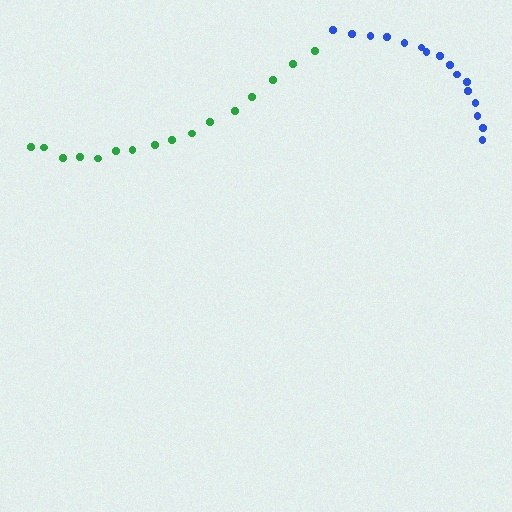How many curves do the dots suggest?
There are 2 distinct paths.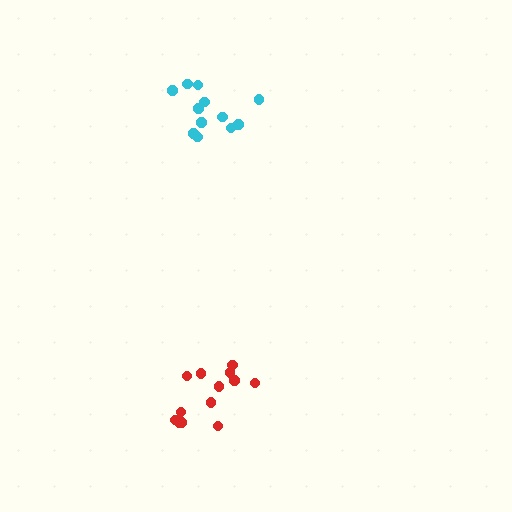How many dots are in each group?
Group 1: 13 dots, Group 2: 12 dots (25 total).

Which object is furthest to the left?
The cyan cluster is leftmost.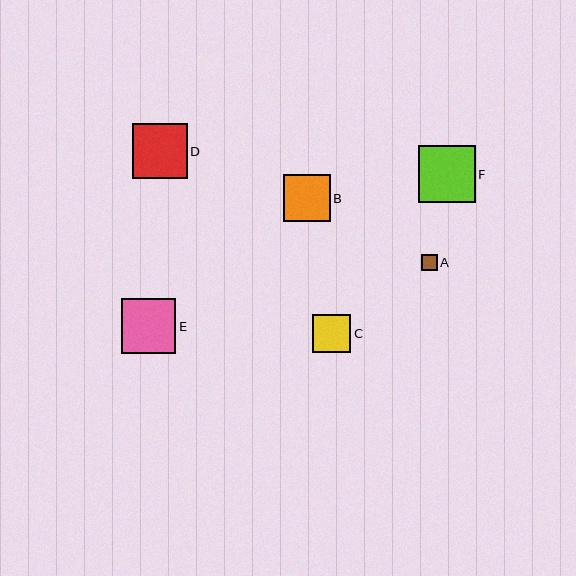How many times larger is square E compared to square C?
Square E is approximately 1.4 times the size of square C.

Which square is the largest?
Square F is the largest with a size of approximately 57 pixels.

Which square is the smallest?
Square A is the smallest with a size of approximately 16 pixels.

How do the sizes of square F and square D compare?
Square F and square D are approximately the same size.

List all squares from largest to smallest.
From largest to smallest: F, D, E, B, C, A.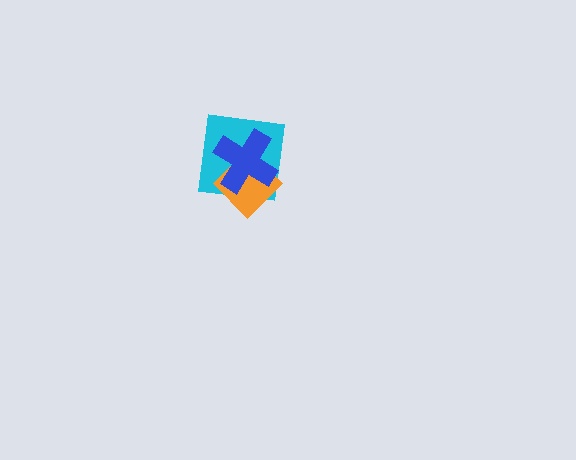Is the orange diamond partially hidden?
Yes, it is partially covered by another shape.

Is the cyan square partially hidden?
Yes, it is partially covered by another shape.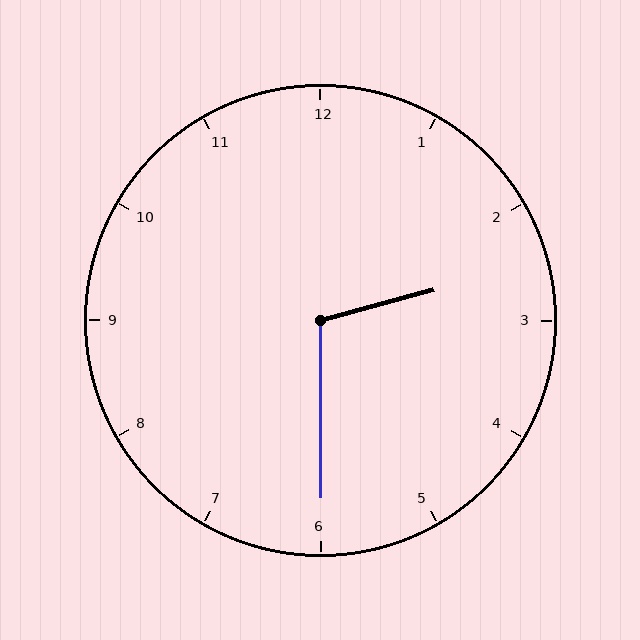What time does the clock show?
2:30.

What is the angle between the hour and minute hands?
Approximately 105 degrees.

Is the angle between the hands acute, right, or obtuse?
It is obtuse.